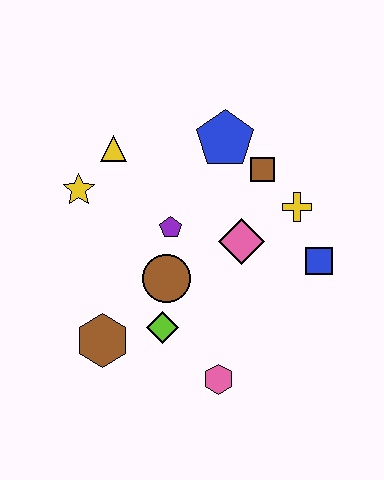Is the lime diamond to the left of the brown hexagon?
No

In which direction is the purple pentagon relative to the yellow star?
The purple pentagon is to the right of the yellow star.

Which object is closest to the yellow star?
The yellow triangle is closest to the yellow star.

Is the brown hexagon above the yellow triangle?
No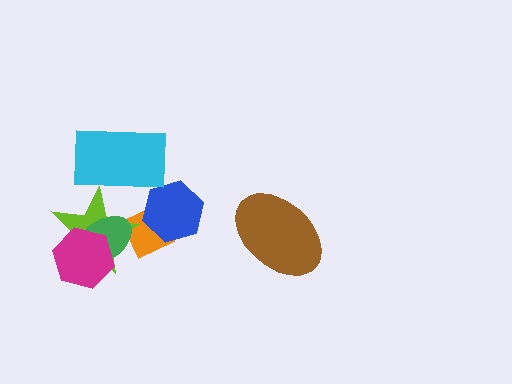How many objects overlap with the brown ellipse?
0 objects overlap with the brown ellipse.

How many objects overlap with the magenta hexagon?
2 objects overlap with the magenta hexagon.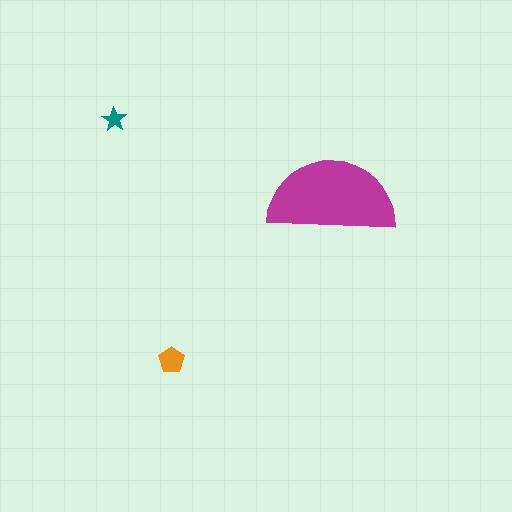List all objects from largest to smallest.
The magenta semicircle, the orange pentagon, the teal star.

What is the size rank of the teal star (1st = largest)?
3rd.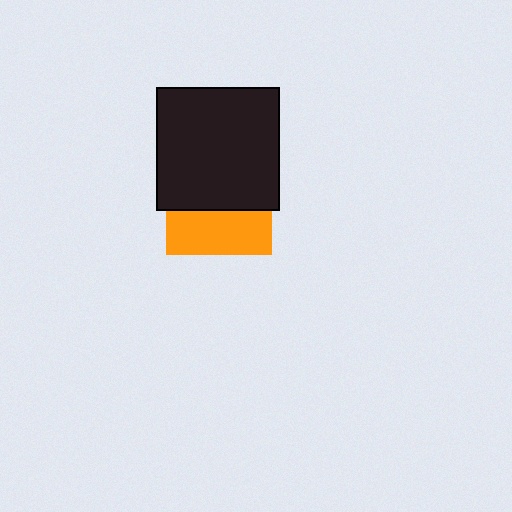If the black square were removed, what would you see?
You would see the complete orange square.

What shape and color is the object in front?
The object in front is a black square.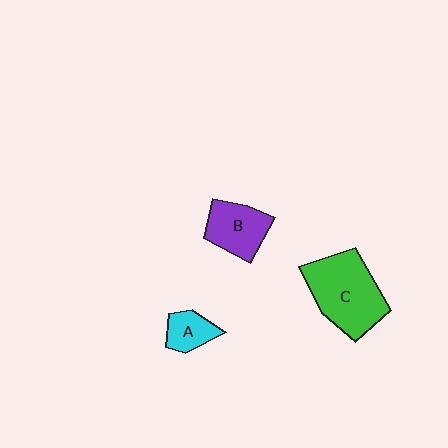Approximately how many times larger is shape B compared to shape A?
Approximately 1.7 times.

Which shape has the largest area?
Shape C (green).